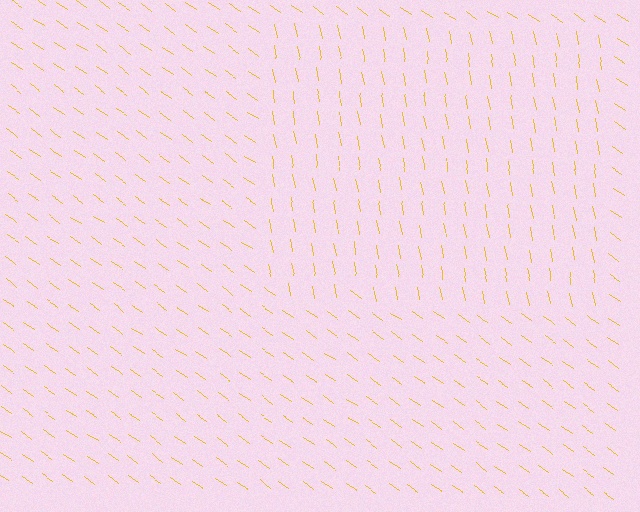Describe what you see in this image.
The image is filled with small yellow line segments. A rectangle region in the image has lines oriented differently from the surrounding lines, creating a visible texture boundary.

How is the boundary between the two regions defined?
The boundary is defined purely by a change in line orientation (approximately 45 degrees difference). All lines are the same color and thickness.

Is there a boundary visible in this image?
Yes, there is a texture boundary formed by a change in line orientation.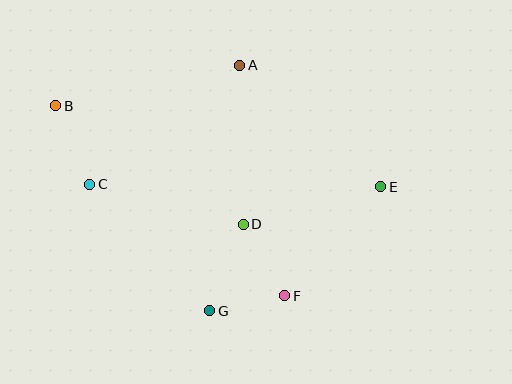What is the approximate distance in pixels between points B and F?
The distance between B and F is approximately 297 pixels.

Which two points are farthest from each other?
Points B and E are farthest from each other.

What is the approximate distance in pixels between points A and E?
The distance between A and E is approximately 186 pixels.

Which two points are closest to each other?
Points F and G are closest to each other.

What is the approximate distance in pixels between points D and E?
The distance between D and E is approximately 143 pixels.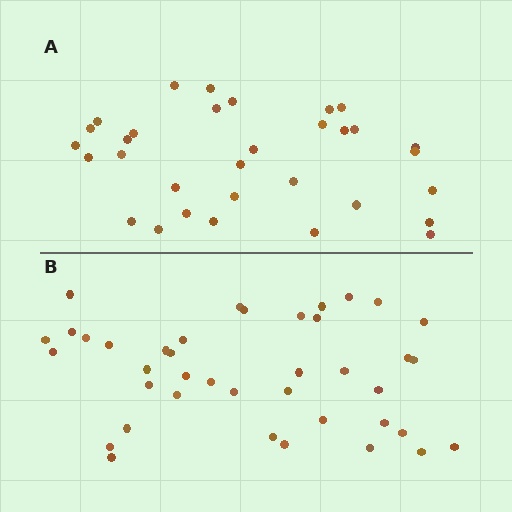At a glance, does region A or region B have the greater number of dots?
Region B (the bottom region) has more dots.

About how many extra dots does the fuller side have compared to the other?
Region B has roughly 8 or so more dots than region A.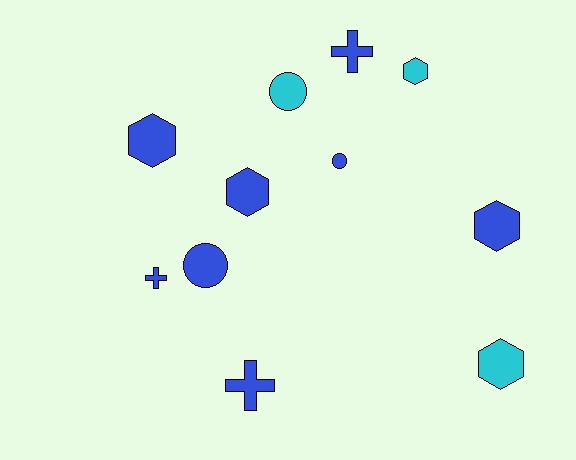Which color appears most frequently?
Blue, with 8 objects.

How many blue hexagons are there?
There are 3 blue hexagons.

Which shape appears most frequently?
Hexagon, with 5 objects.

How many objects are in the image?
There are 11 objects.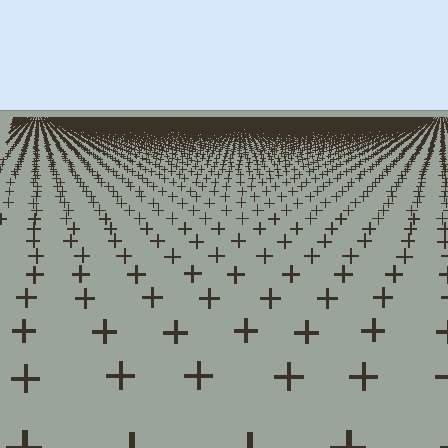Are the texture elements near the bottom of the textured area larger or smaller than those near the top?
Larger. Near the bottom, elements are closer to the viewer and appear at a bigger on-screen size.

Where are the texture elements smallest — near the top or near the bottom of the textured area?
Near the top.